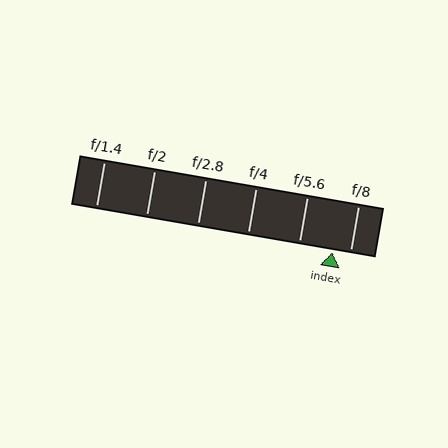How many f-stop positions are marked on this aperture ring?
There are 6 f-stop positions marked.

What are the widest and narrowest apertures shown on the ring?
The widest aperture shown is f/1.4 and the narrowest is f/8.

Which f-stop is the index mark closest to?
The index mark is closest to f/8.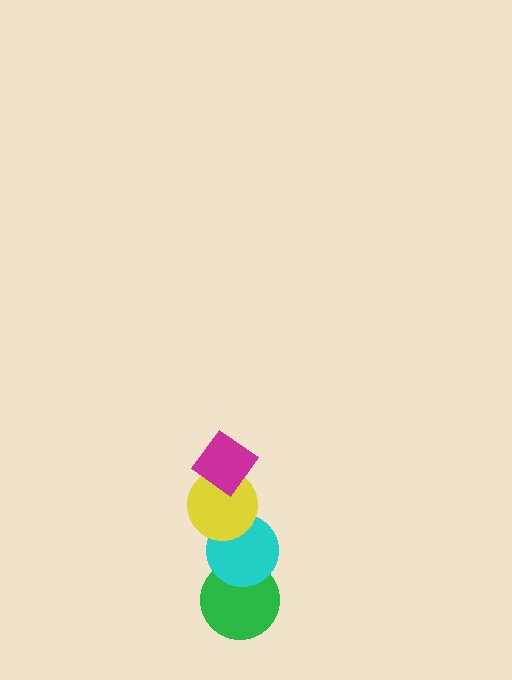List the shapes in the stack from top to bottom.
From top to bottom: the magenta diamond, the yellow circle, the cyan circle, the green circle.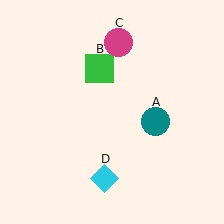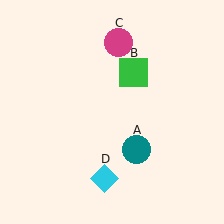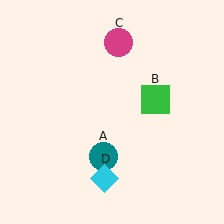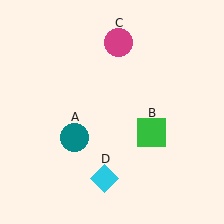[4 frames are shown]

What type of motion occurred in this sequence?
The teal circle (object A), green square (object B) rotated clockwise around the center of the scene.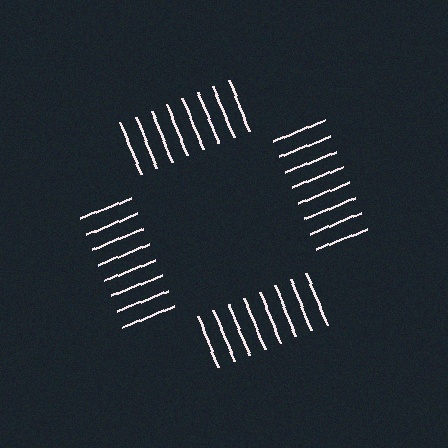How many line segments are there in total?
32 — 8 along each of the 4 edges.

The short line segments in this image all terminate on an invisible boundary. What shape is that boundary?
An illusory square — the line segments terminate on its edges but no continuous stroke is drawn.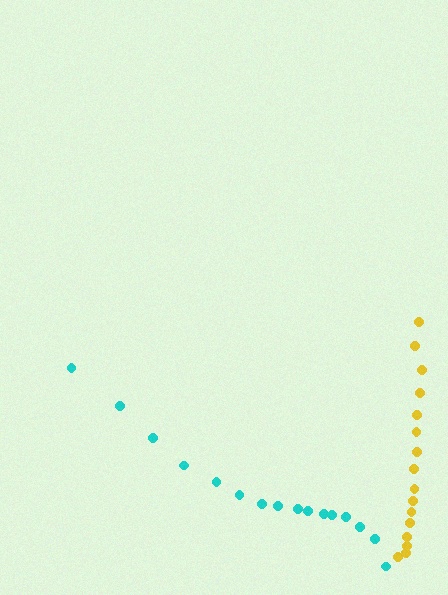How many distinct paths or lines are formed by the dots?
There are 2 distinct paths.